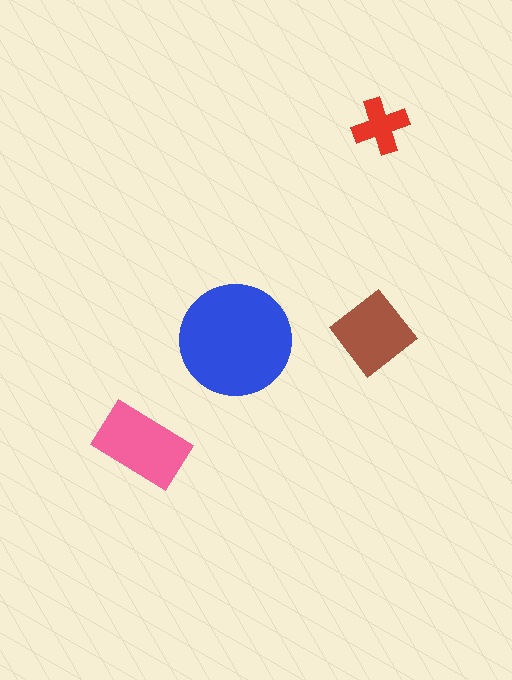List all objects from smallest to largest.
The red cross, the brown diamond, the pink rectangle, the blue circle.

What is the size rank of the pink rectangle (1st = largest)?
2nd.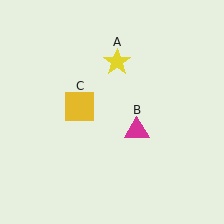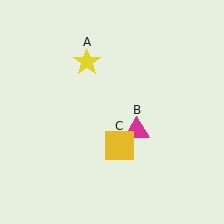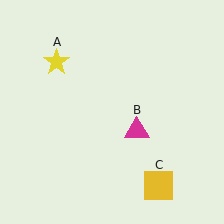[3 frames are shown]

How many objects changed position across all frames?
2 objects changed position: yellow star (object A), yellow square (object C).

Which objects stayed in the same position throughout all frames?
Magenta triangle (object B) remained stationary.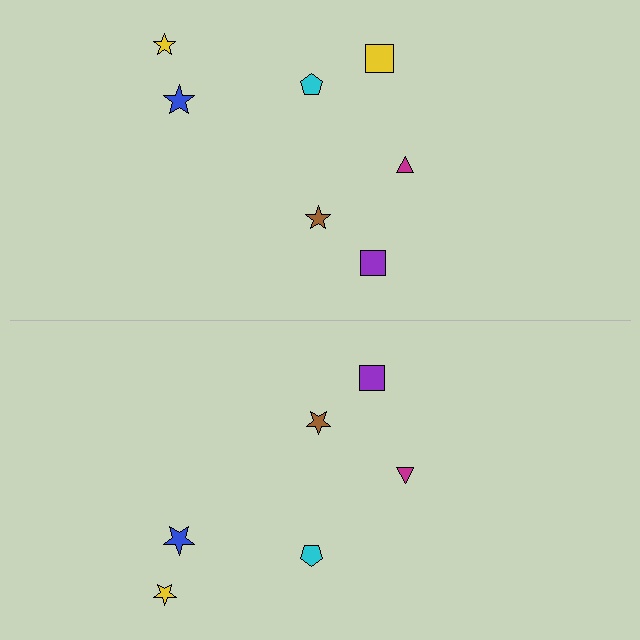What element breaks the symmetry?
A yellow square is missing from the bottom side.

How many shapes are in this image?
There are 13 shapes in this image.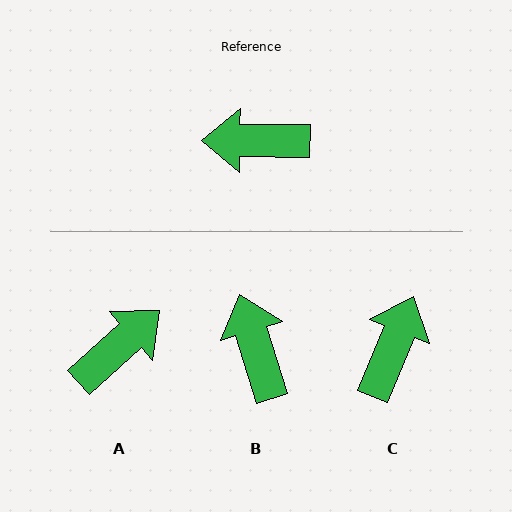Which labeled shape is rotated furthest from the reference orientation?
A, about 138 degrees away.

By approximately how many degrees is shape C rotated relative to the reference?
Approximately 112 degrees clockwise.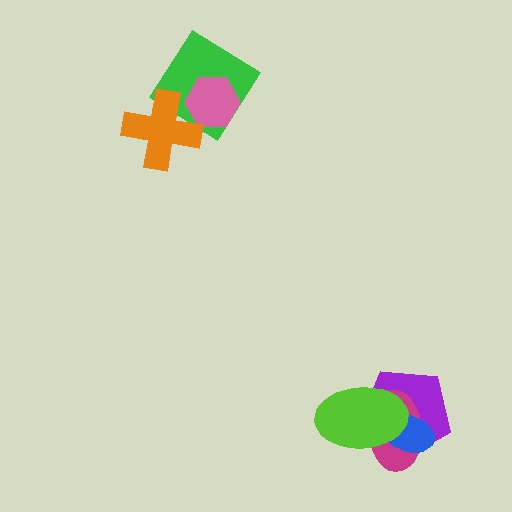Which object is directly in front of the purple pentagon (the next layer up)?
The magenta ellipse is directly in front of the purple pentagon.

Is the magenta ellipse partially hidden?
Yes, it is partially covered by another shape.